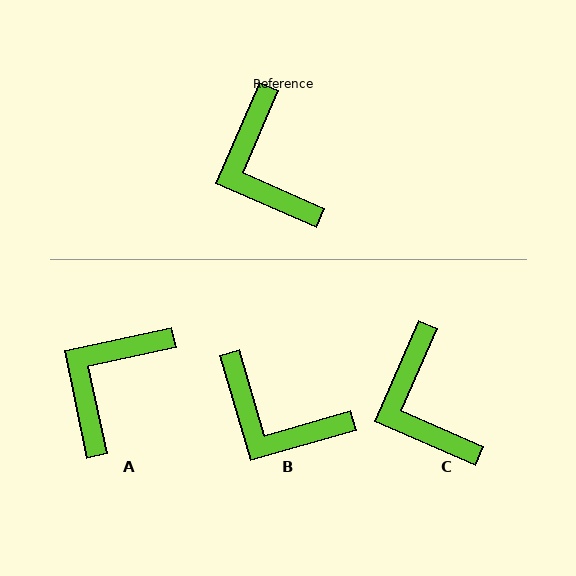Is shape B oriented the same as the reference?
No, it is off by about 40 degrees.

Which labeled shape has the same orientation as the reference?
C.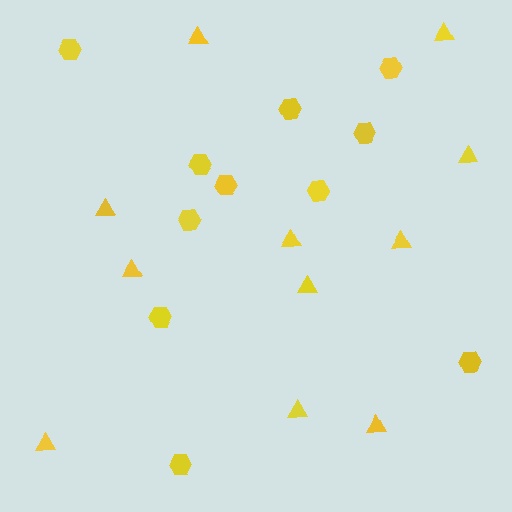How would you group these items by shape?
There are 2 groups: one group of triangles (11) and one group of hexagons (11).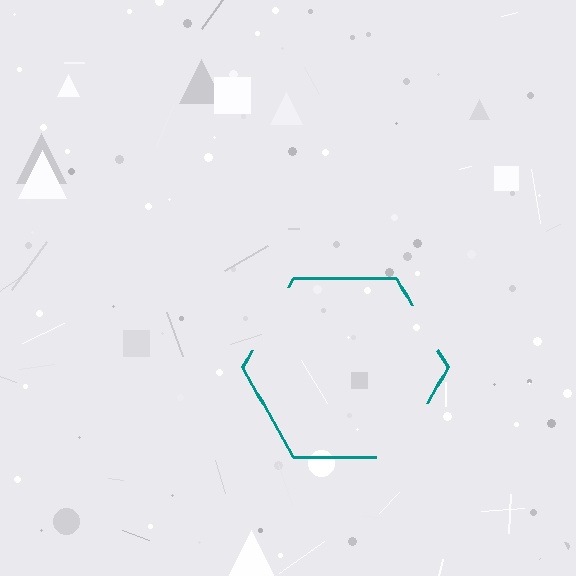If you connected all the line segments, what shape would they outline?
They would outline a hexagon.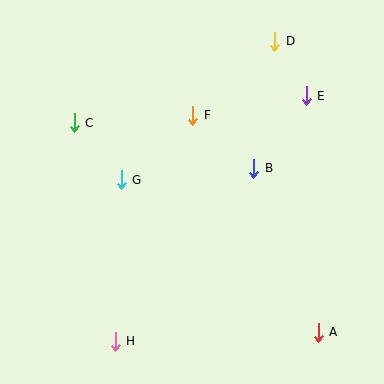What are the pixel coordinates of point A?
Point A is at (318, 332).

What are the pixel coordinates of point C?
Point C is at (74, 123).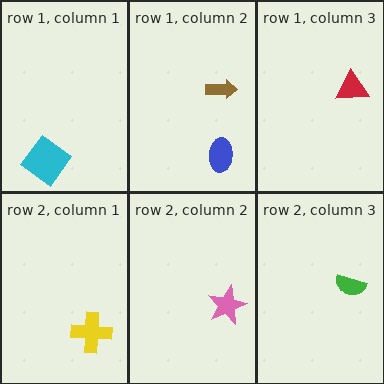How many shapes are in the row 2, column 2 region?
1.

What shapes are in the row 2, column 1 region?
The yellow cross.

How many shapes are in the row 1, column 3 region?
1.